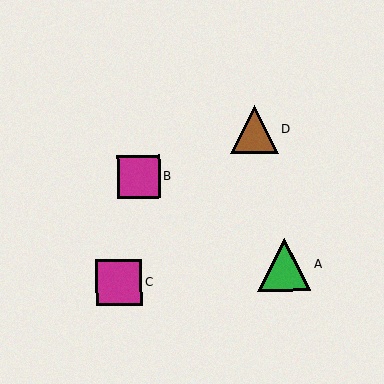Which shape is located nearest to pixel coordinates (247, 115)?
The brown triangle (labeled D) at (255, 129) is nearest to that location.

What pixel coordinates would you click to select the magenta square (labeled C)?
Click at (119, 283) to select the magenta square C.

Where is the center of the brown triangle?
The center of the brown triangle is at (255, 129).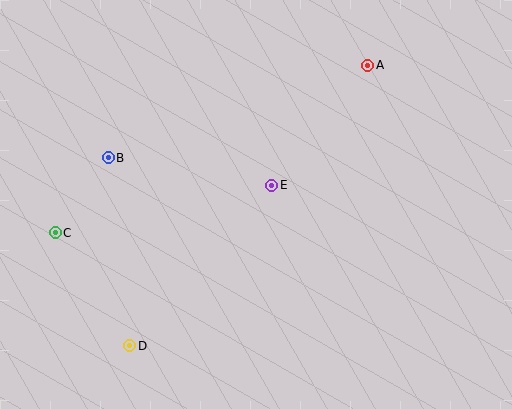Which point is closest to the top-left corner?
Point B is closest to the top-left corner.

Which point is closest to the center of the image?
Point E at (272, 185) is closest to the center.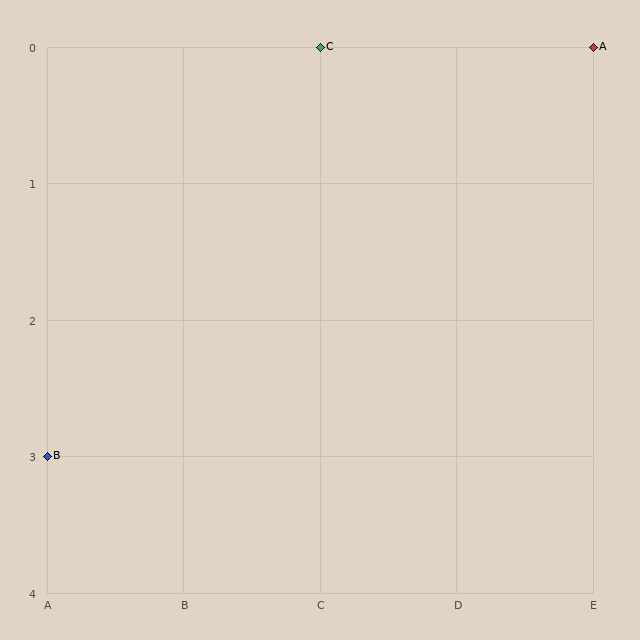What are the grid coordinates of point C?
Point C is at grid coordinates (C, 0).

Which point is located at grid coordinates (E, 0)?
Point A is at (E, 0).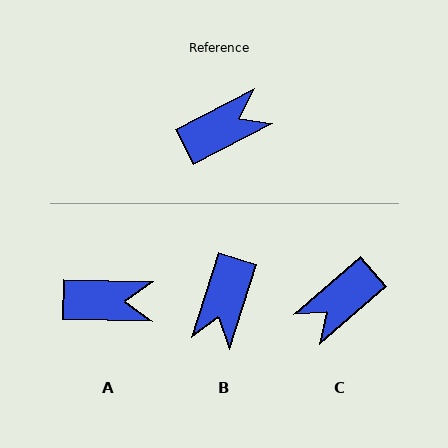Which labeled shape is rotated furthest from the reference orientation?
C, about 167 degrees away.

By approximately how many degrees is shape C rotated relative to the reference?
Approximately 167 degrees clockwise.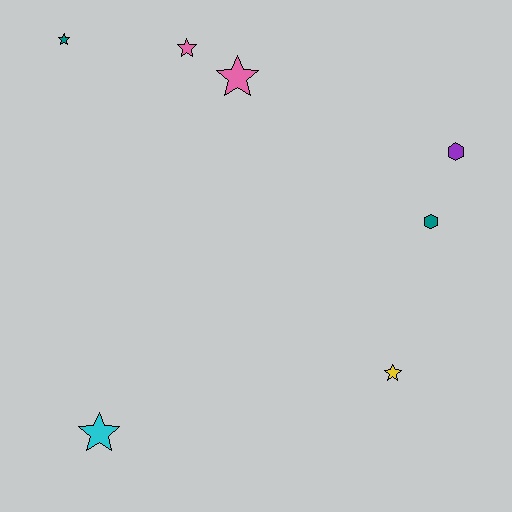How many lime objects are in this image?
There are no lime objects.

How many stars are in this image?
There are 5 stars.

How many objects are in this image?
There are 7 objects.